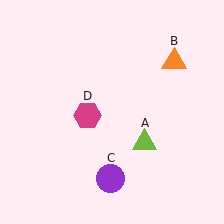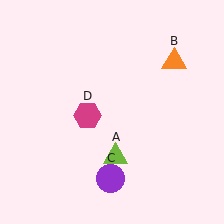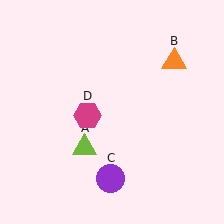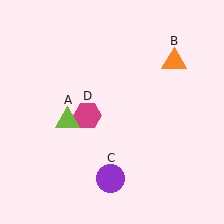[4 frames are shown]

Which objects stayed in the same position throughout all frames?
Orange triangle (object B) and purple circle (object C) and magenta hexagon (object D) remained stationary.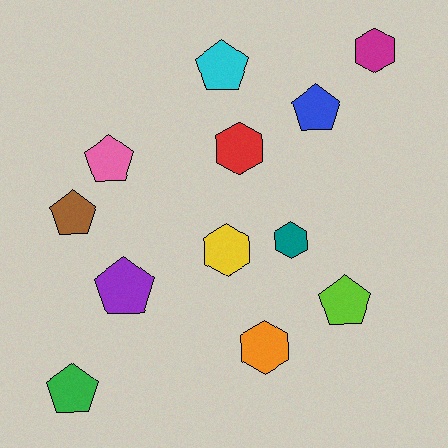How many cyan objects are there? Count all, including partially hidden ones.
There is 1 cyan object.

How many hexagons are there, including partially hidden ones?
There are 5 hexagons.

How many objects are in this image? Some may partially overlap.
There are 12 objects.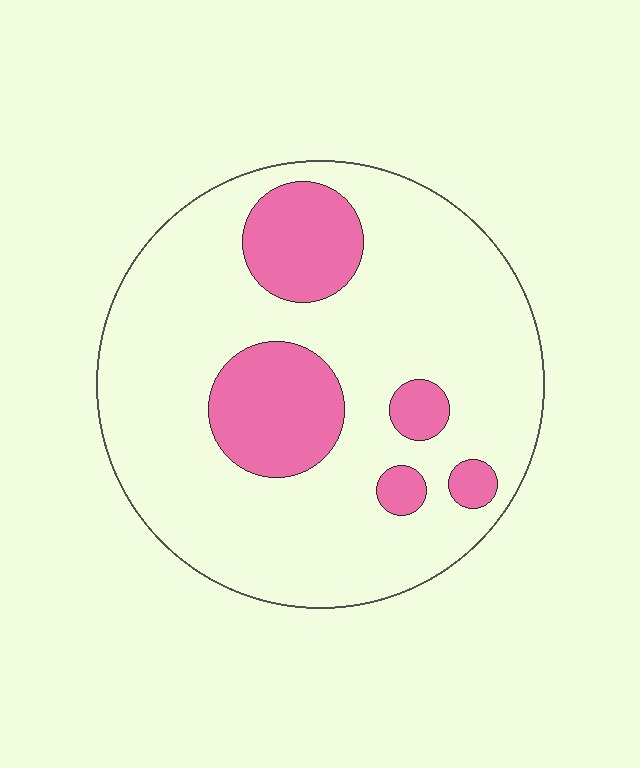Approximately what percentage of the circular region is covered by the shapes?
Approximately 20%.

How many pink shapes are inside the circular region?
5.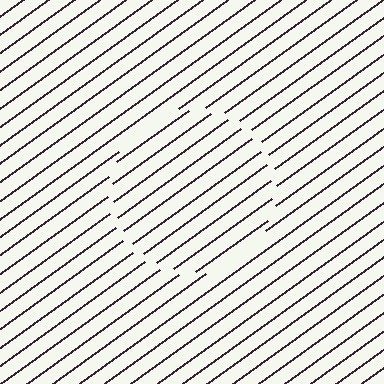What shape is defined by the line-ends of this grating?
An illusory circle. The interior of the shape contains the same grating, shifted by half a period — the contour is defined by the phase discontinuity where line-ends from the inner and outer gratings abut.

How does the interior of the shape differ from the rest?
The interior of the shape contains the same grating, shifted by half a period — the contour is defined by the phase discontinuity where line-ends from the inner and outer gratings abut.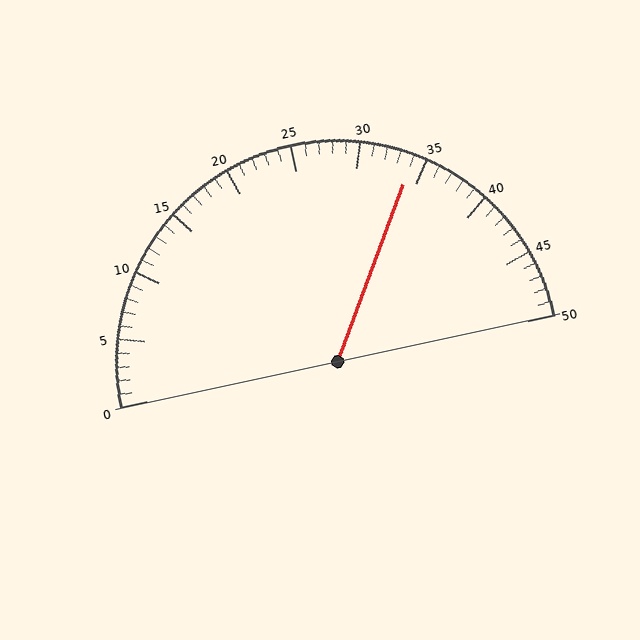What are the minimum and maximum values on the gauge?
The gauge ranges from 0 to 50.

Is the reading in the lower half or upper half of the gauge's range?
The reading is in the upper half of the range (0 to 50).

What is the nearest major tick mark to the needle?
The nearest major tick mark is 35.